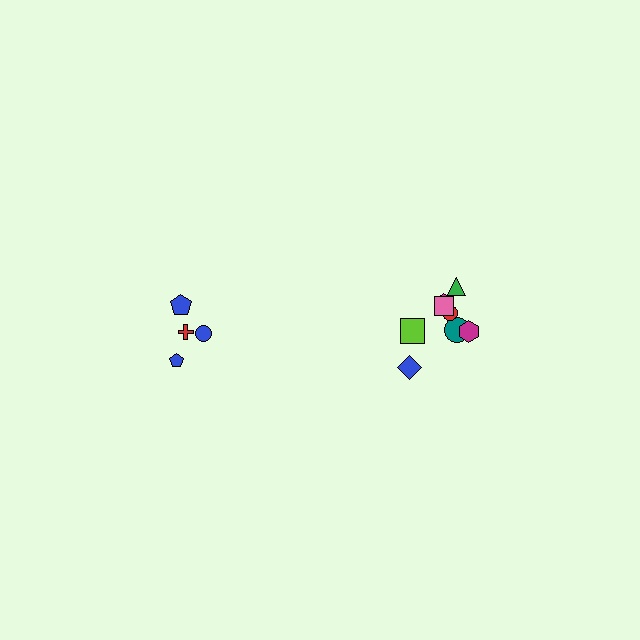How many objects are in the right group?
There are 8 objects.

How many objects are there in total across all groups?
There are 12 objects.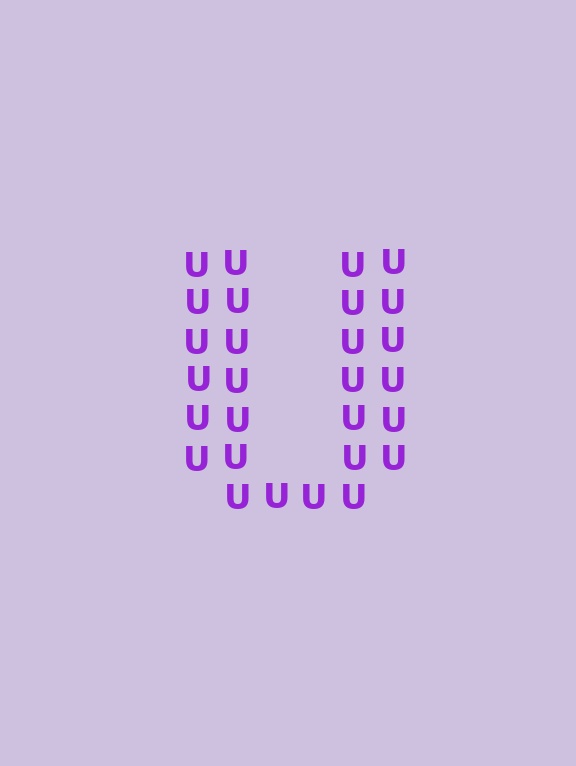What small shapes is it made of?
It is made of small letter U's.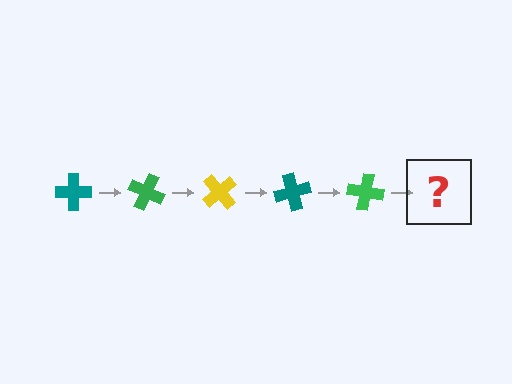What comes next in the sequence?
The next element should be a yellow cross, rotated 125 degrees from the start.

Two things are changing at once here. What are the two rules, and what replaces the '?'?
The two rules are that it rotates 25 degrees each step and the color cycles through teal, green, and yellow. The '?' should be a yellow cross, rotated 125 degrees from the start.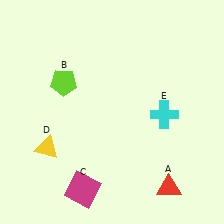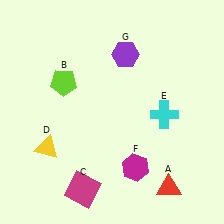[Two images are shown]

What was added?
A magenta hexagon (F), a purple hexagon (G) were added in Image 2.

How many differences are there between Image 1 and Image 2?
There are 2 differences between the two images.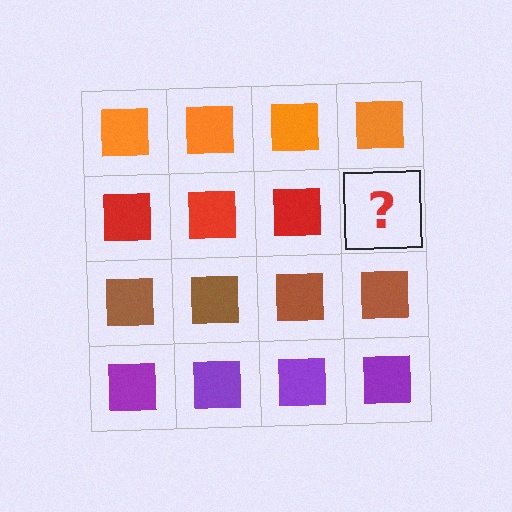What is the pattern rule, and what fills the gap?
The rule is that each row has a consistent color. The gap should be filled with a red square.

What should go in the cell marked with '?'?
The missing cell should contain a red square.